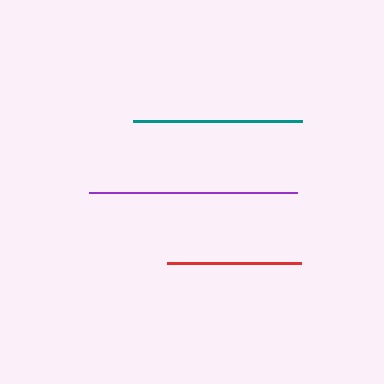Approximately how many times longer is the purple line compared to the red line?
The purple line is approximately 1.5 times the length of the red line.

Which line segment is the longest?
The purple line is the longest at approximately 208 pixels.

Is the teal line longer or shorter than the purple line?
The purple line is longer than the teal line.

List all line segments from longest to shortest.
From longest to shortest: purple, teal, red.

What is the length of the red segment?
The red segment is approximately 135 pixels long.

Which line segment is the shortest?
The red line is the shortest at approximately 135 pixels.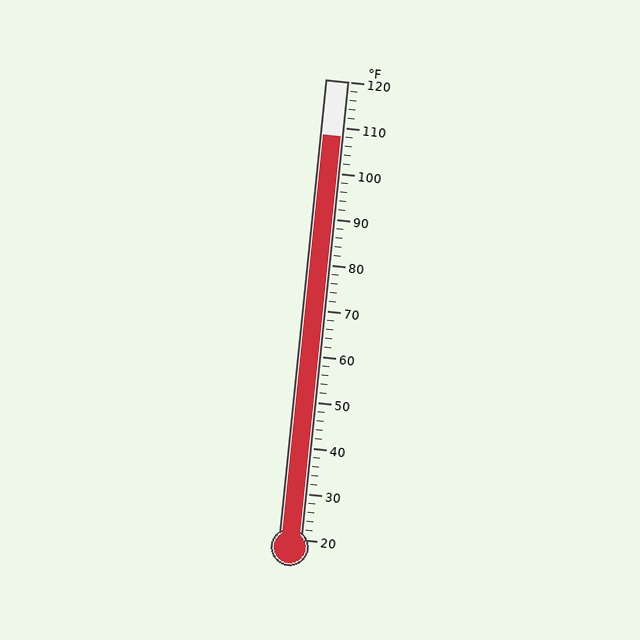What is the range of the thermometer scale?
The thermometer scale ranges from 20°F to 120°F.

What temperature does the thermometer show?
The thermometer shows approximately 108°F.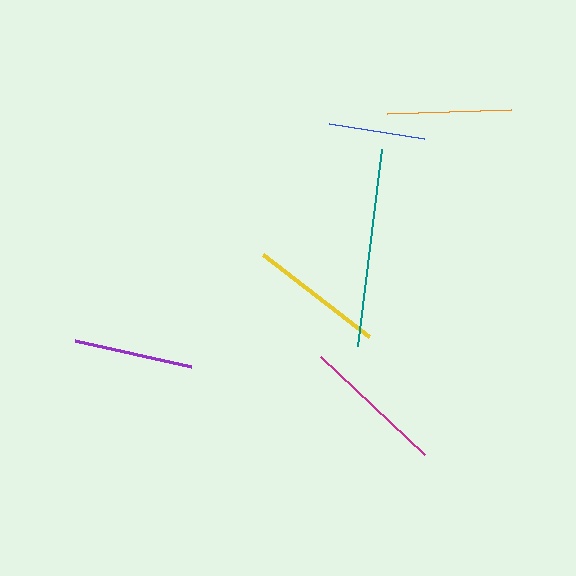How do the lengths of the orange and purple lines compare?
The orange and purple lines are approximately the same length.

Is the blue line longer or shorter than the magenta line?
The magenta line is longer than the blue line.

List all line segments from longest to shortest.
From longest to shortest: teal, magenta, yellow, orange, purple, blue.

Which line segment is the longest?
The teal line is the longest at approximately 199 pixels.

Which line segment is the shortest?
The blue line is the shortest at approximately 97 pixels.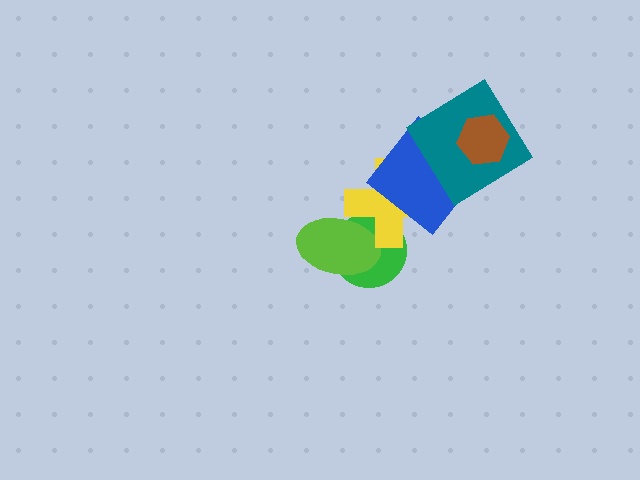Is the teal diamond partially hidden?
Yes, it is partially covered by another shape.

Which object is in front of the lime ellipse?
The yellow cross is in front of the lime ellipse.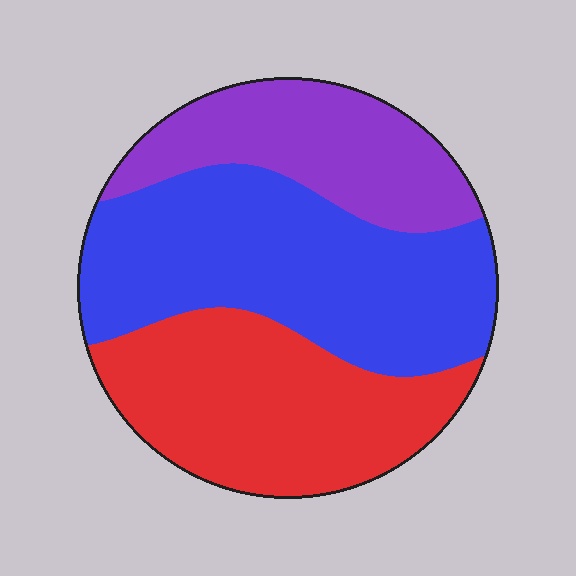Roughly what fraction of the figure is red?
Red takes up about one third (1/3) of the figure.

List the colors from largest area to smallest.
From largest to smallest: blue, red, purple.